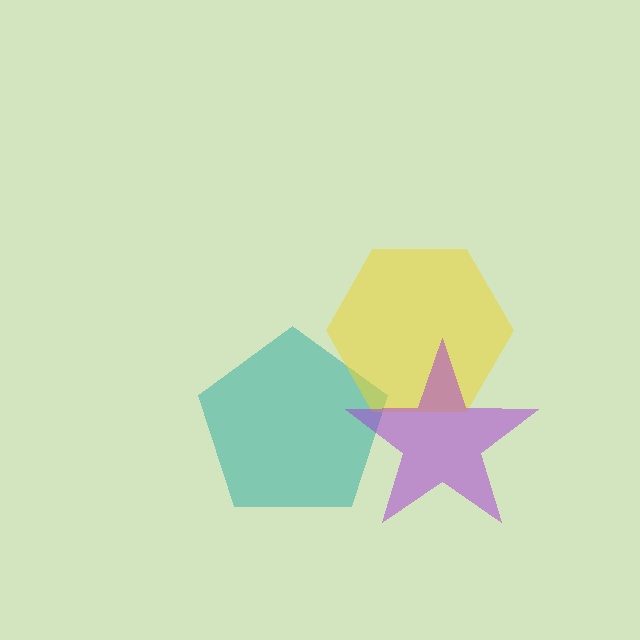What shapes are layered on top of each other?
The layered shapes are: a teal pentagon, a yellow hexagon, a purple star.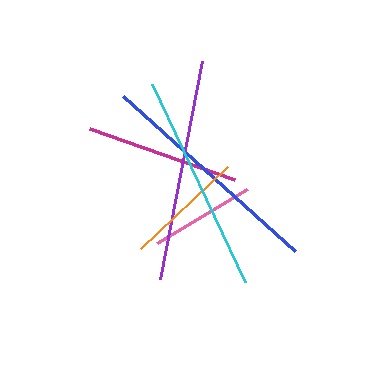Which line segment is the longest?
The blue line is the longest at approximately 232 pixels.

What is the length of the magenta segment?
The magenta segment is approximately 153 pixels long.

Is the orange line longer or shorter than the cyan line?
The cyan line is longer than the orange line.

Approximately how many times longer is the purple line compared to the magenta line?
The purple line is approximately 1.4 times the length of the magenta line.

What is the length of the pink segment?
The pink segment is approximately 105 pixels long.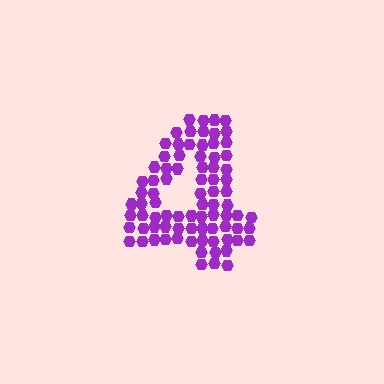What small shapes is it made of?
It is made of small hexagons.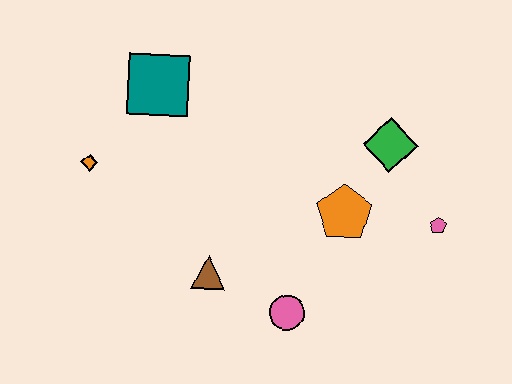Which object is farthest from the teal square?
The pink pentagon is farthest from the teal square.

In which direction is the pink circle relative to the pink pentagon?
The pink circle is to the left of the pink pentagon.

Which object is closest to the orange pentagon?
The green diamond is closest to the orange pentagon.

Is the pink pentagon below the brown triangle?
No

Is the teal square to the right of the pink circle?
No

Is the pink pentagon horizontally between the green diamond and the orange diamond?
No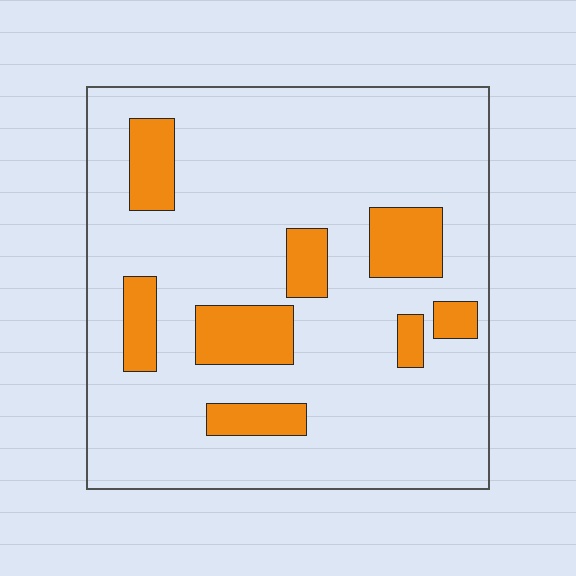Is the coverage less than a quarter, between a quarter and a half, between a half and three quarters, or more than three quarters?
Less than a quarter.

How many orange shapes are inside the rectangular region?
8.